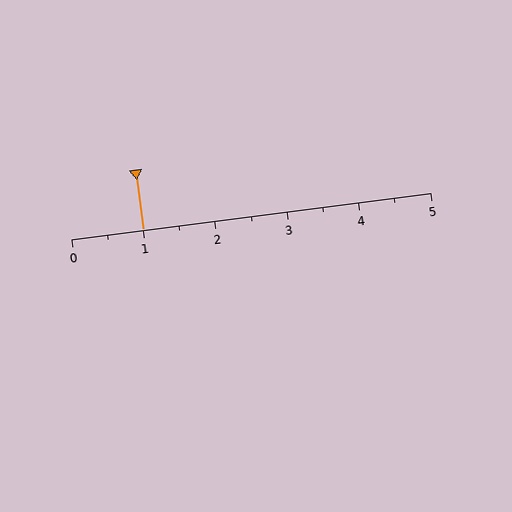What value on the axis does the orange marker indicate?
The marker indicates approximately 1.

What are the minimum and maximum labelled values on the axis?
The axis runs from 0 to 5.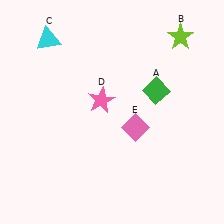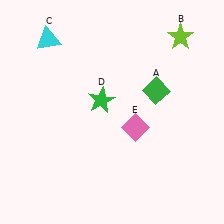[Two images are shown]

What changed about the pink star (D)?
In Image 1, D is pink. In Image 2, it changed to green.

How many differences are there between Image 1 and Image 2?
There is 1 difference between the two images.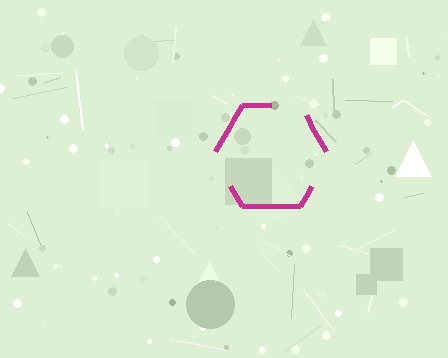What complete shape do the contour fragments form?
The contour fragments form a hexagon.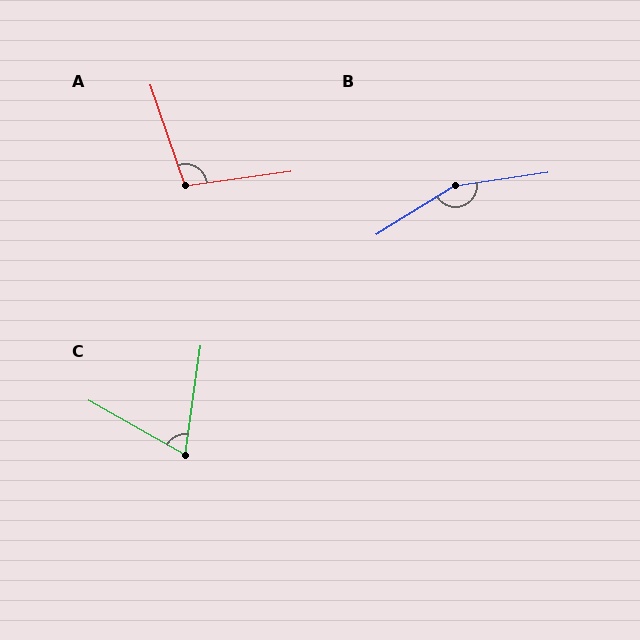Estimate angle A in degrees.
Approximately 101 degrees.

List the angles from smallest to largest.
C (69°), A (101°), B (156°).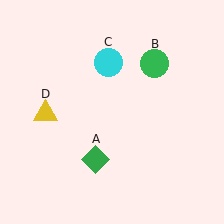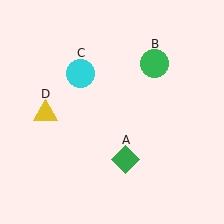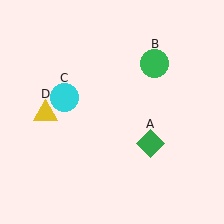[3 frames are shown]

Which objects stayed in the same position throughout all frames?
Green circle (object B) and yellow triangle (object D) remained stationary.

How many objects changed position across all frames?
2 objects changed position: green diamond (object A), cyan circle (object C).